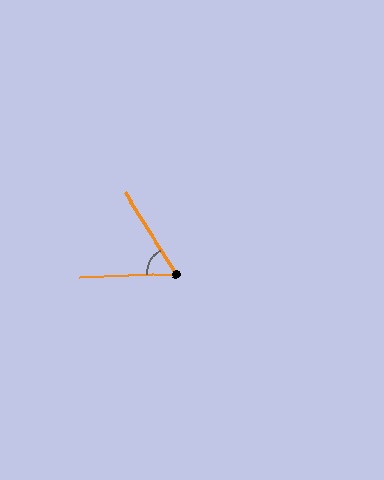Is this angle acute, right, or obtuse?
It is acute.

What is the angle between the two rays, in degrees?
Approximately 60 degrees.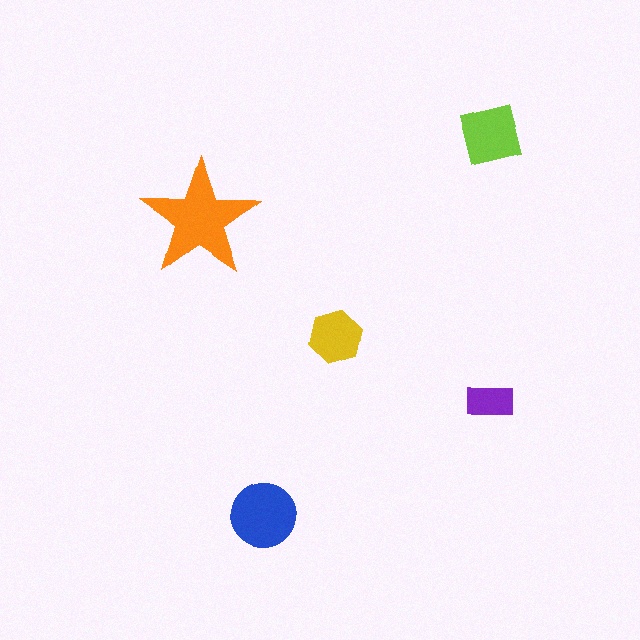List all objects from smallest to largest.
The purple rectangle, the yellow hexagon, the lime square, the blue circle, the orange star.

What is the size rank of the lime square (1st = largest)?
3rd.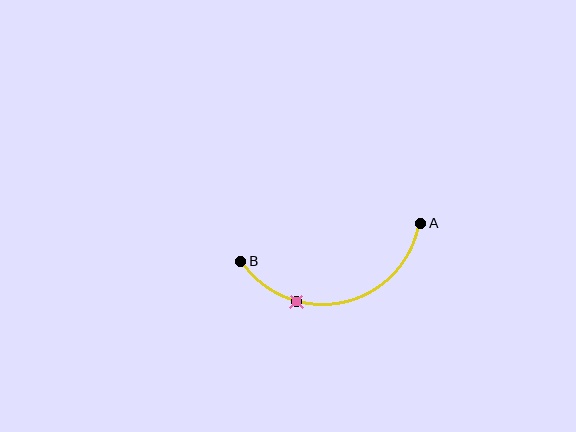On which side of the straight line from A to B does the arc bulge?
The arc bulges below the straight line connecting A and B.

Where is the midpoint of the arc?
The arc midpoint is the point on the curve farthest from the straight line joining A and B. It sits below that line.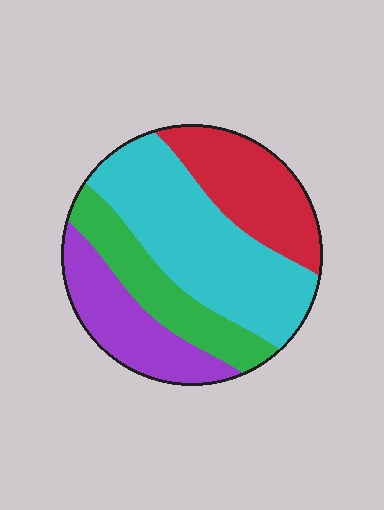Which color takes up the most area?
Cyan, at roughly 40%.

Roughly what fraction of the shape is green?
Green covers around 20% of the shape.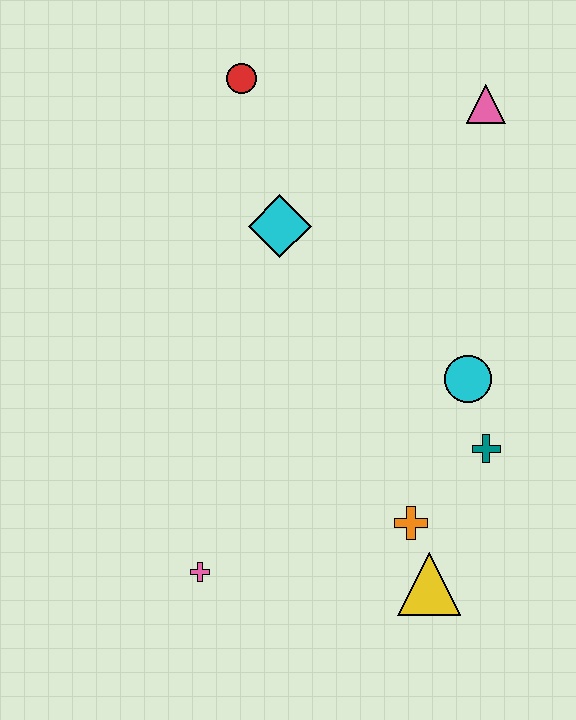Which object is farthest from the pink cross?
The pink triangle is farthest from the pink cross.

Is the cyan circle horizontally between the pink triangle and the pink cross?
Yes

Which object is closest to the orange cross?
The yellow triangle is closest to the orange cross.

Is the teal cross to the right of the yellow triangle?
Yes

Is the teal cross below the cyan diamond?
Yes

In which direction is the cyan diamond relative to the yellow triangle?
The cyan diamond is above the yellow triangle.